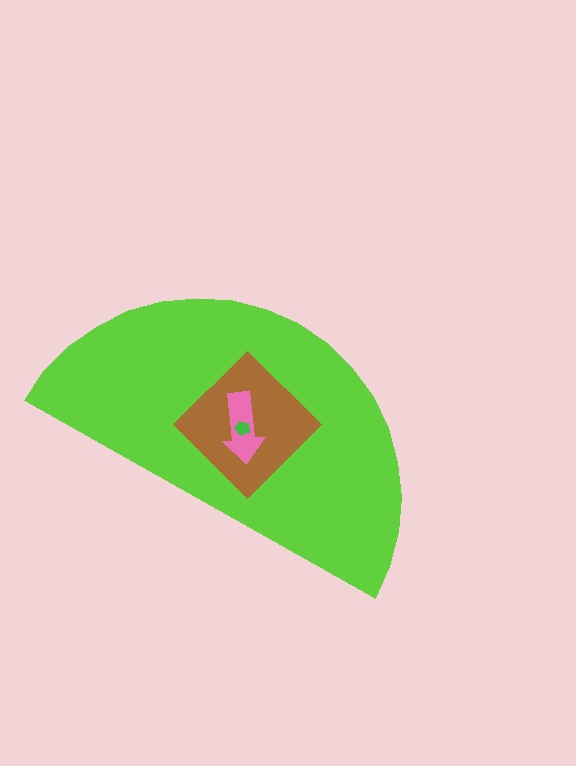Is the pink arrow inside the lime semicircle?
Yes.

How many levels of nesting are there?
4.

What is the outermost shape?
The lime semicircle.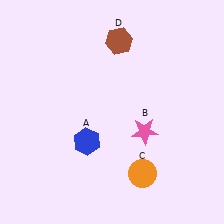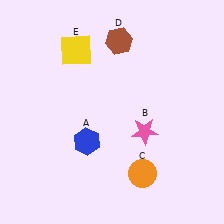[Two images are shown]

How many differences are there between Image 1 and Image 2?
There is 1 difference between the two images.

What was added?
A yellow square (E) was added in Image 2.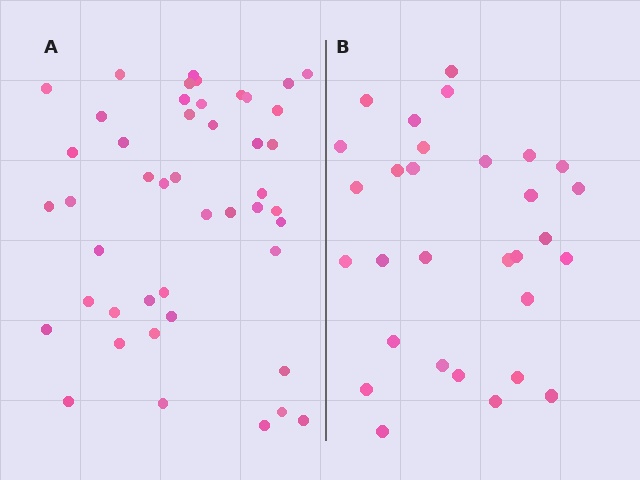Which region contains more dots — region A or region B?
Region A (the left region) has more dots.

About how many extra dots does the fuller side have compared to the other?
Region A has approximately 15 more dots than region B.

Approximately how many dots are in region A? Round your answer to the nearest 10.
About 50 dots. (The exact count is 46, which rounds to 50.)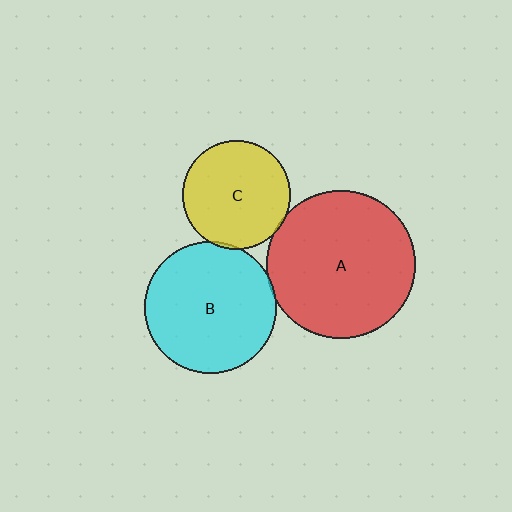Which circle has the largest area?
Circle A (red).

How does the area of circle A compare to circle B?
Approximately 1.3 times.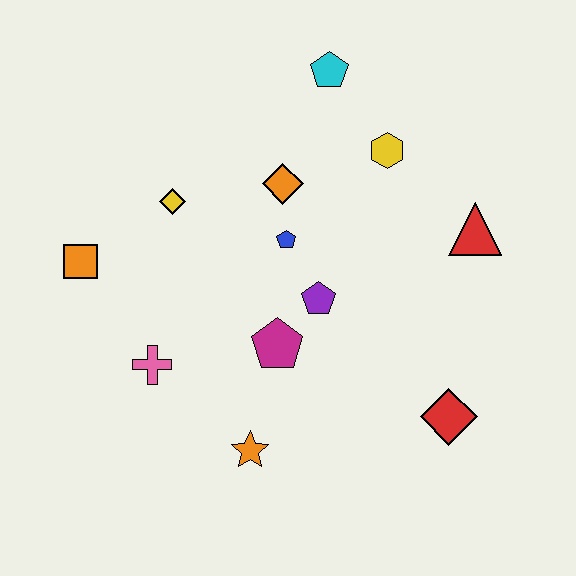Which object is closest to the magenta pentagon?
The purple pentagon is closest to the magenta pentagon.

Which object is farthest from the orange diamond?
The red diamond is farthest from the orange diamond.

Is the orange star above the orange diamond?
No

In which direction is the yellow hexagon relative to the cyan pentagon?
The yellow hexagon is below the cyan pentagon.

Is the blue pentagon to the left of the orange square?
No